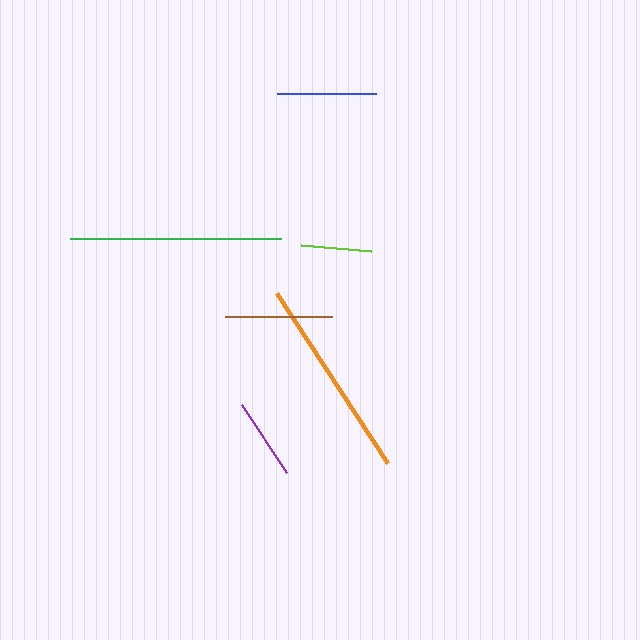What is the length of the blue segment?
The blue segment is approximately 99 pixels long.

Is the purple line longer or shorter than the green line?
The green line is longer than the purple line.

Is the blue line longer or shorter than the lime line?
The blue line is longer than the lime line.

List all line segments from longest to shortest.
From longest to shortest: green, orange, brown, blue, purple, lime.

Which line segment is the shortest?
The lime line is the shortest at approximately 70 pixels.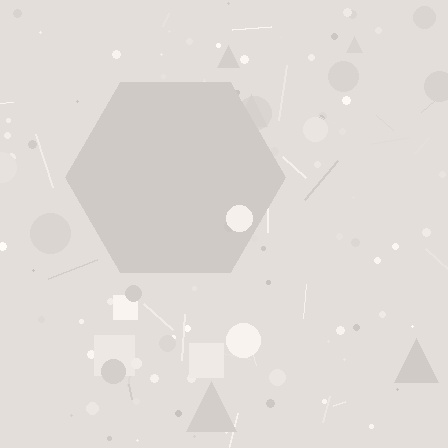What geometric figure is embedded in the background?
A hexagon is embedded in the background.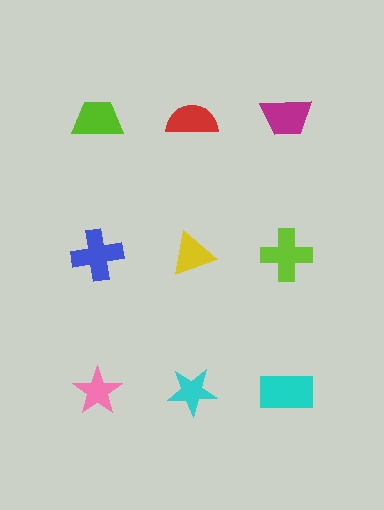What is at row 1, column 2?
A red semicircle.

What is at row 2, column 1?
A blue cross.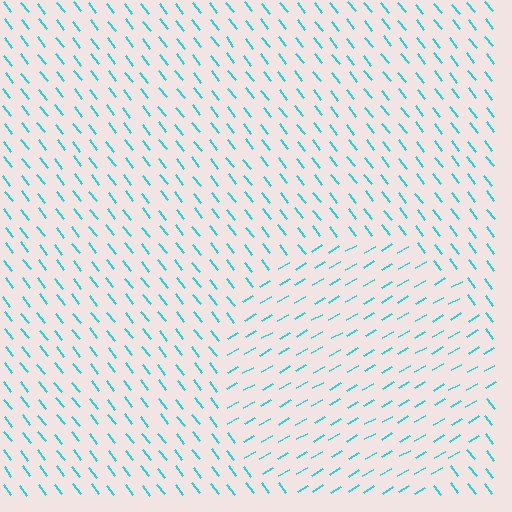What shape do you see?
I see a circle.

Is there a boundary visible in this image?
Yes, there is a texture boundary formed by a change in line orientation.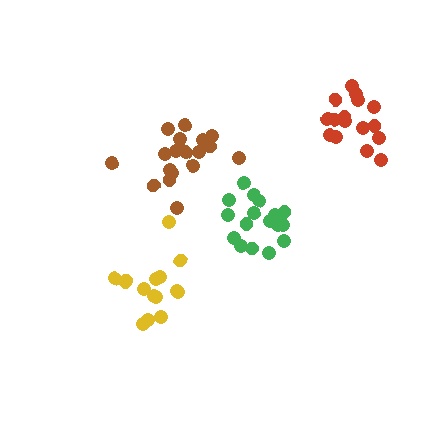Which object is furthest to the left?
The yellow cluster is leftmost.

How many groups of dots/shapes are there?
There are 4 groups.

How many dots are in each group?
Group 1: 18 dots, Group 2: 15 dots, Group 3: 19 dots, Group 4: 16 dots (68 total).